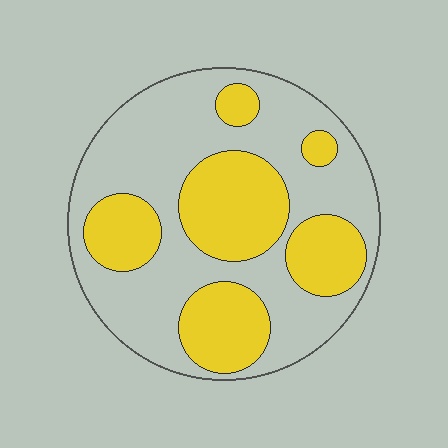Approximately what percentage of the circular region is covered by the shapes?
Approximately 40%.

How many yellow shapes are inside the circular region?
6.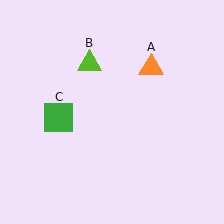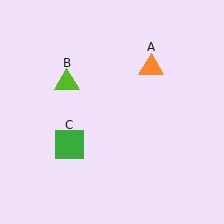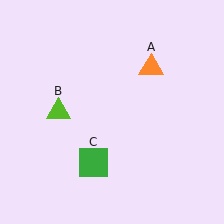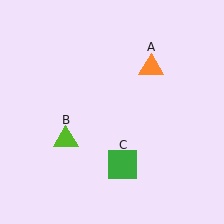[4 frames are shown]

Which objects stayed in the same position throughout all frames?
Orange triangle (object A) remained stationary.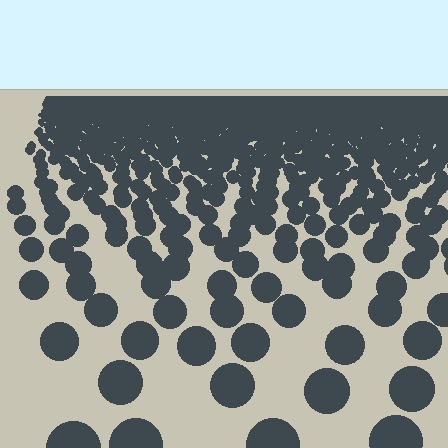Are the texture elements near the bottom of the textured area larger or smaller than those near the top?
Larger. Near the bottom, elements are closer to the viewer and appear at a bigger on-screen size.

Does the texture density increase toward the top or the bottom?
Density increases toward the top.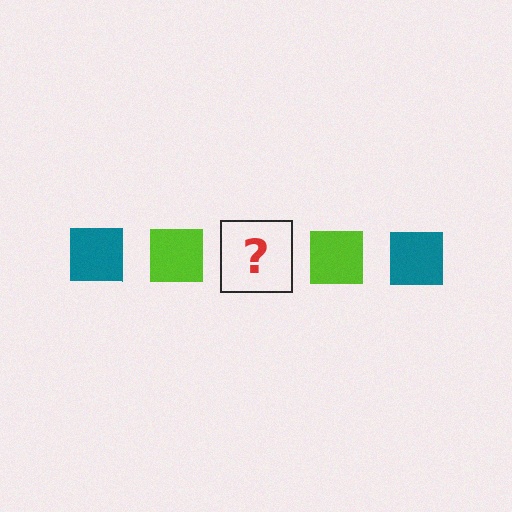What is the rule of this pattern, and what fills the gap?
The rule is that the pattern cycles through teal, lime squares. The gap should be filled with a teal square.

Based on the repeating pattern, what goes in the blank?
The blank should be a teal square.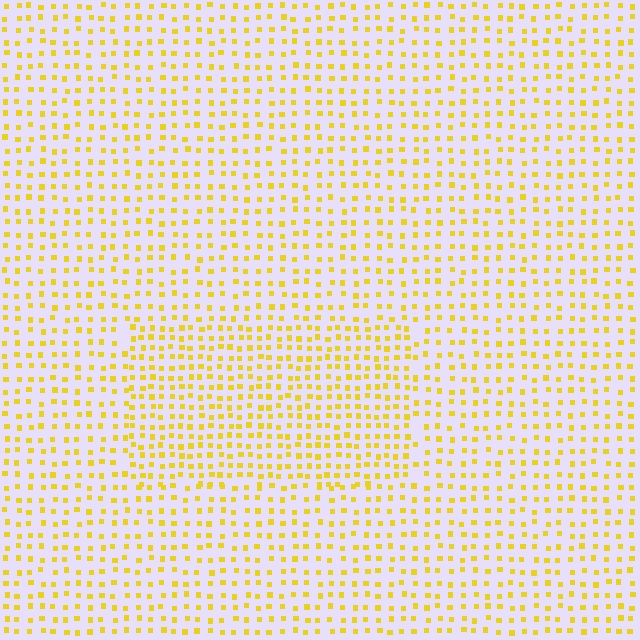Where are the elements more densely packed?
The elements are more densely packed inside the rectangle boundary.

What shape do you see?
I see a rectangle.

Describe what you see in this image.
The image contains small yellow elements arranged at two different densities. A rectangle-shaped region is visible where the elements are more densely packed than the surrounding area.